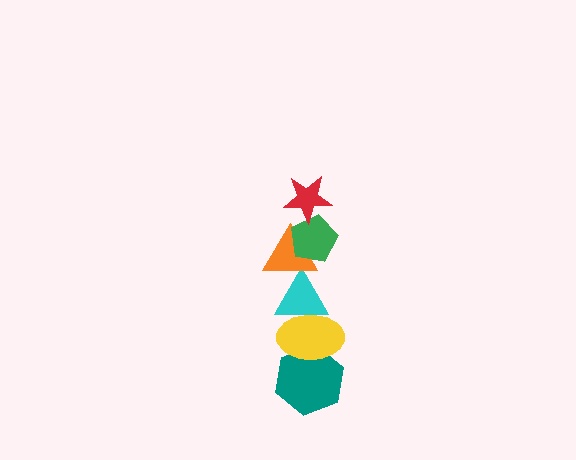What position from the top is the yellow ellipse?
The yellow ellipse is 5th from the top.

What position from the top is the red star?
The red star is 1st from the top.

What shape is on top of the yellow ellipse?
The cyan triangle is on top of the yellow ellipse.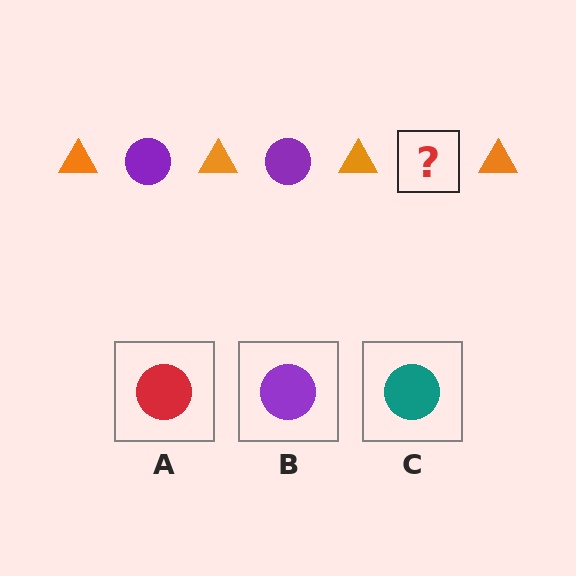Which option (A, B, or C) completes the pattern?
B.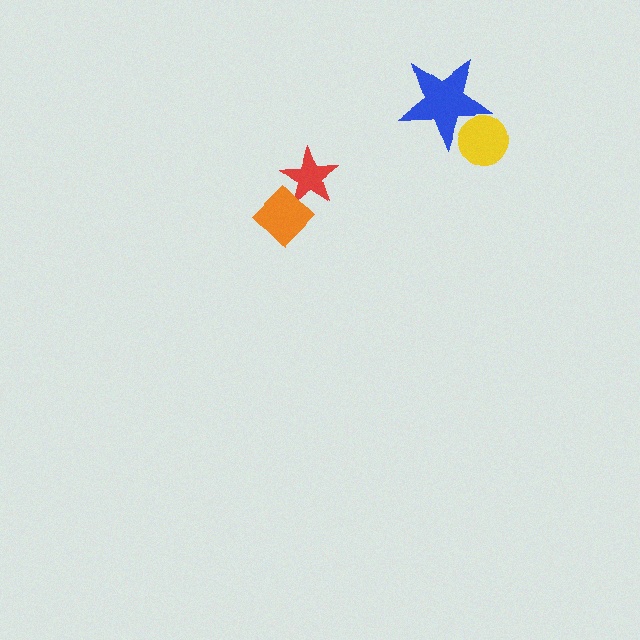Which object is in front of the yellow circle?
The blue star is in front of the yellow circle.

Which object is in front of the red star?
The orange diamond is in front of the red star.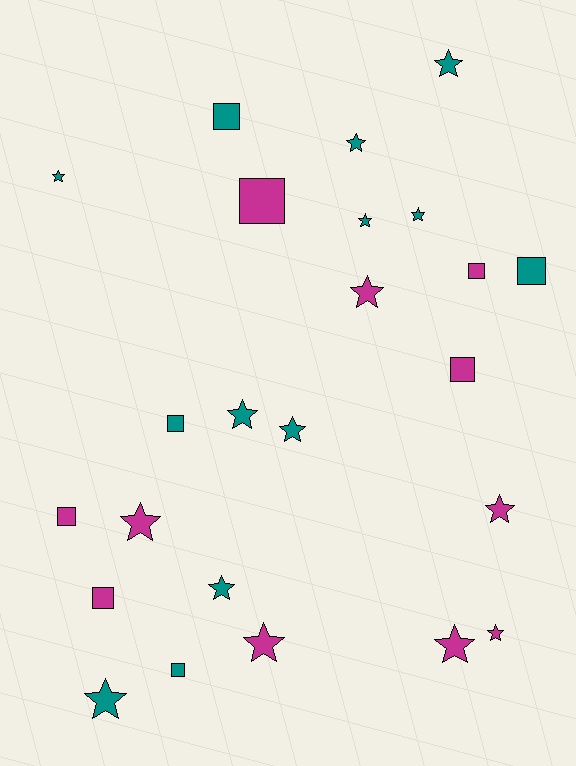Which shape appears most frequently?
Star, with 15 objects.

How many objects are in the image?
There are 24 objects.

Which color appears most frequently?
Teal, with 13 objects.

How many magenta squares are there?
There are 5 magenta squares.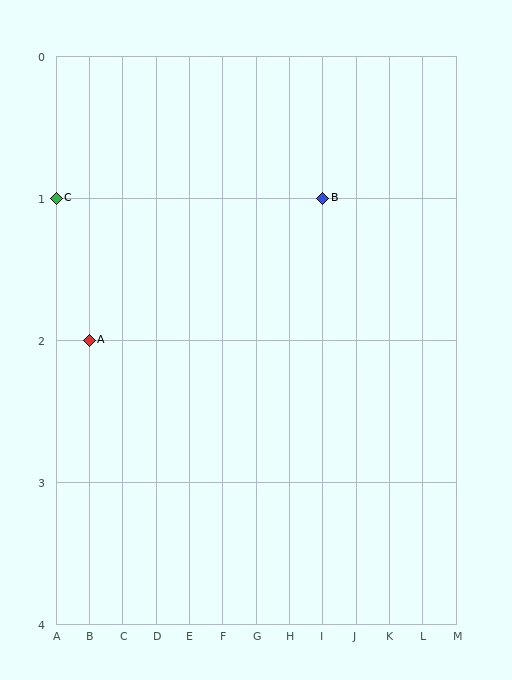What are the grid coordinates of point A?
Point A is at grid coordinates (B, 2).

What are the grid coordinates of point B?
Point B is at grid coordinates (I, 1).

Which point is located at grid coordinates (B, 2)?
Point A is at (B, 2).